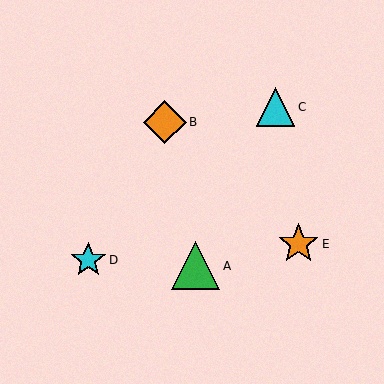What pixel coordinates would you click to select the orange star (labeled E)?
Click at (298, 244) to select the orange star E.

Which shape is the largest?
The green triangle (labeled A) is the largest.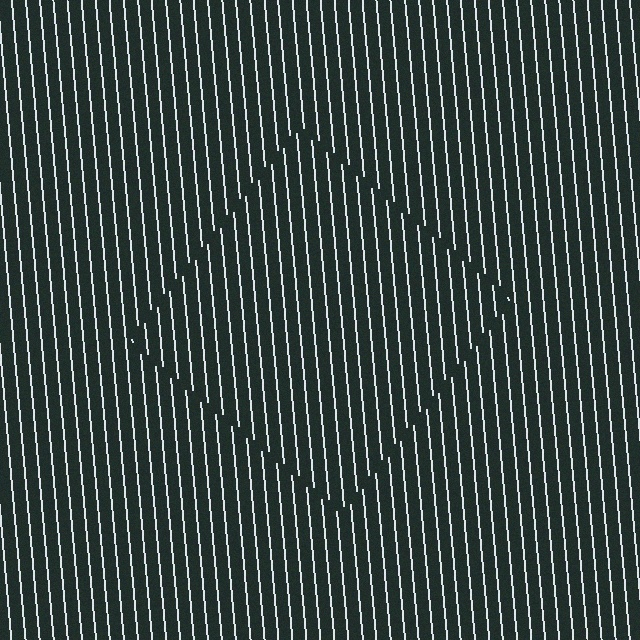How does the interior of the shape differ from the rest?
The interior of the shape contains the same grating, shifted by half a period — the contour is defined by the phase discontinuity where line-ends from the inner and outer gratings abut.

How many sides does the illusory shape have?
4 sides — the line-ends trace a square.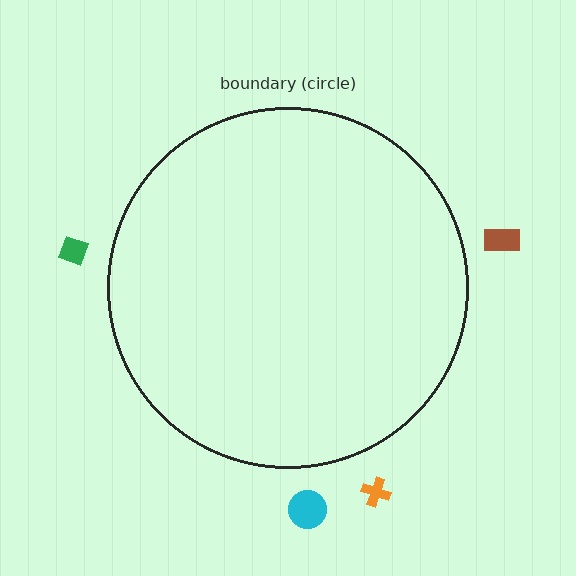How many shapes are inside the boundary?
0 inside, 4 outside.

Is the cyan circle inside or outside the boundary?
Outside.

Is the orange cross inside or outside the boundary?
Outside.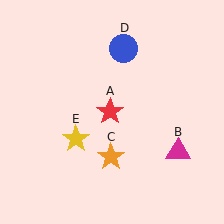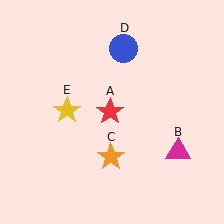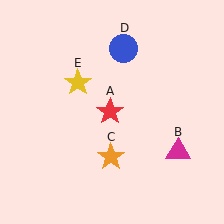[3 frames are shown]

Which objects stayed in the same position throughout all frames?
Red star (object A) and magenta triangle (object B) and orange star (object C) and blue circle (object D) remained stationary.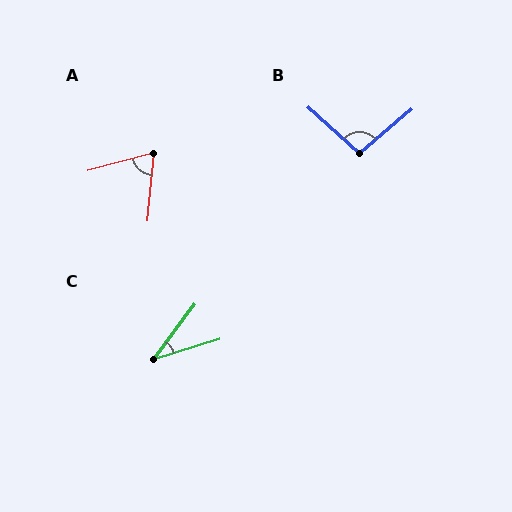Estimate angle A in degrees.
Approximately 70 degrees.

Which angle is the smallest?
C, at approximately 36 degrees.